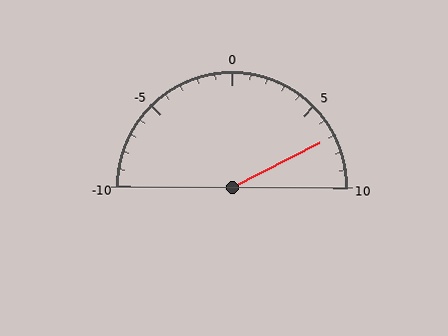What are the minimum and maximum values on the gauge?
The gauge ranges from -10 to 10.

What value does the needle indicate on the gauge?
The needle indicates approximately 7.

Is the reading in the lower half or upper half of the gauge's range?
The reading is in the upper half of the range (-10 to 10).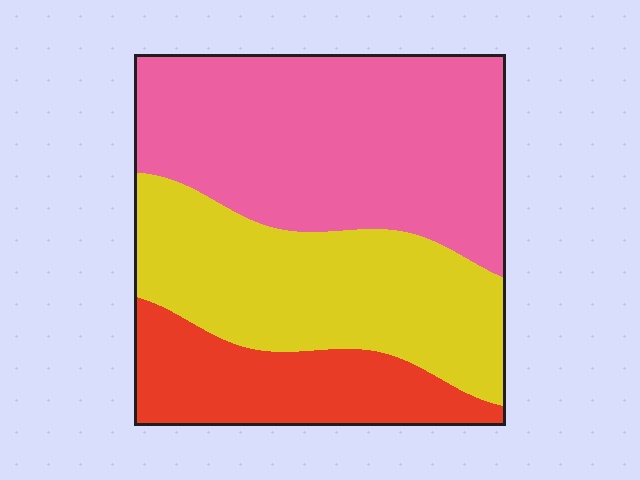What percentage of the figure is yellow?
Yellow covers 34% of the figure.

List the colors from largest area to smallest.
From largest to smallest: pink, yellow, red.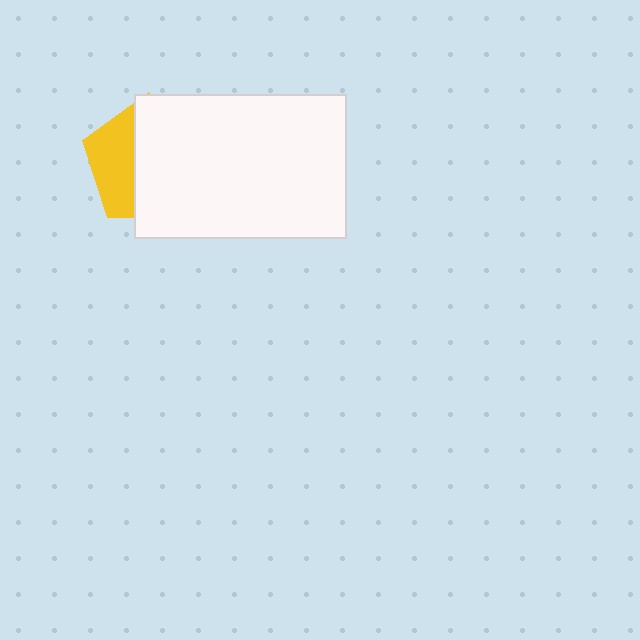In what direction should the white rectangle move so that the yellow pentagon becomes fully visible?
The white rectangle should move right. That is the shortest direction to clear the overlap and leave the yellow pentagon fully visible.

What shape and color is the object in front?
The object in front is a white rectangle.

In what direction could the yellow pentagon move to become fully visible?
The yellow pentagon could move left. That would shift it out from behind the white rectangle entirely.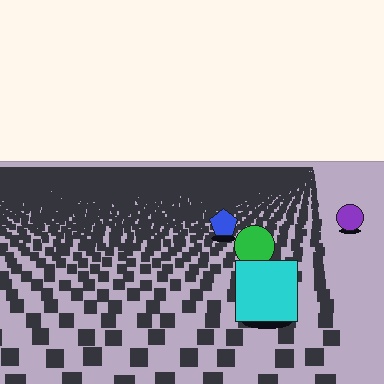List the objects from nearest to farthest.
From nearest to farthest: the cyan square, the green circle, the blue pentagon, the purple circle.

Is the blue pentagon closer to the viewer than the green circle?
No. The green circle is closer — you can tell from the texture gradient: the ground texture is coarser near it.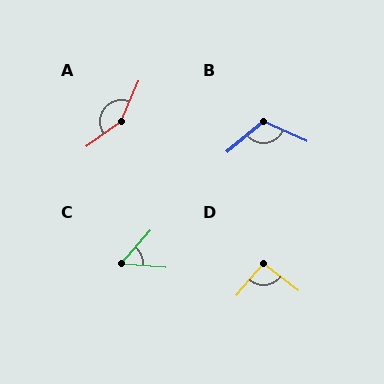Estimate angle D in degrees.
Approximately 93 degrees.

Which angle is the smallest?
C, at approximately 54 degrees.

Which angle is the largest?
A, at approximately 149 degrees.